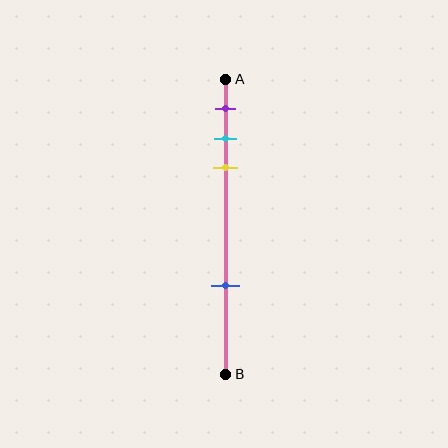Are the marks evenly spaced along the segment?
No, the marks are not evenly spaced.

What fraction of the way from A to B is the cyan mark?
The cyan mark is approximately 20% (0.2) of the way from A to B.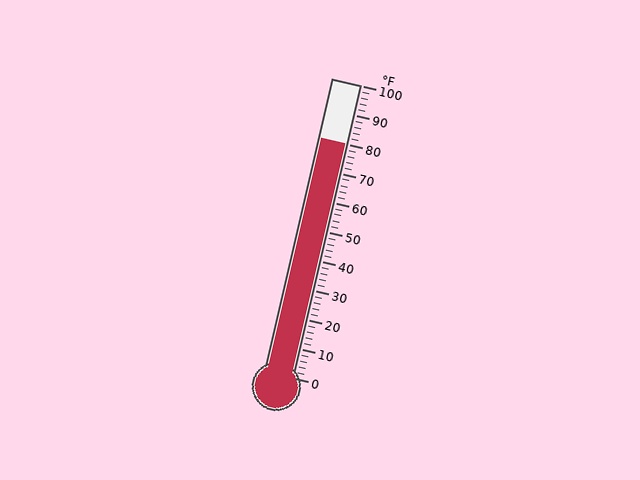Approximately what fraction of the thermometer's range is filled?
The thermometer is filled to approximately 80% of its range.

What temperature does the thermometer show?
The thermometer shows approximately 80°F.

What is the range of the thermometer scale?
The thermometer scale ranges from 0°F to 100°F.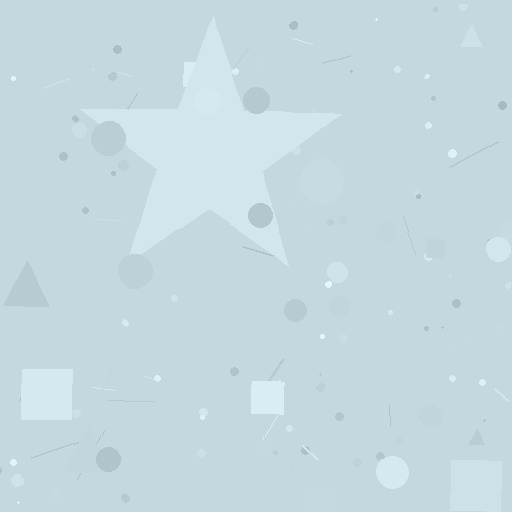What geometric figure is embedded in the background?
A star is embedded in the background.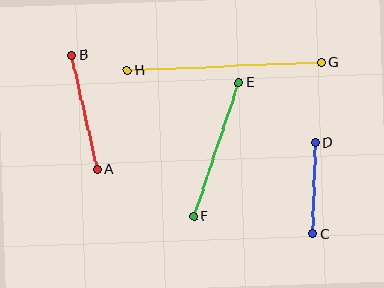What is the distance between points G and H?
The distance is approximately 194 pixels.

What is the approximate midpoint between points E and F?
The midpoint is at approximately (216, 149) pixels.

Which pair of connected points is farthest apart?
Points G and H are farthest apart.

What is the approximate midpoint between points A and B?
The midpoint is at approximately (84, 112) pixels.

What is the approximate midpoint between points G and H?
The midpoint is at approximately (224, 66) pixels.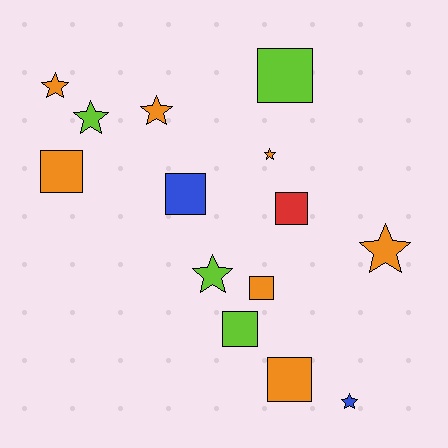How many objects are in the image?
There are 14 objects.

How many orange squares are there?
There are 3 orange squares.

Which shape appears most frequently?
Star, with 7 objects.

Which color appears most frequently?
Orange, with 7 objects.